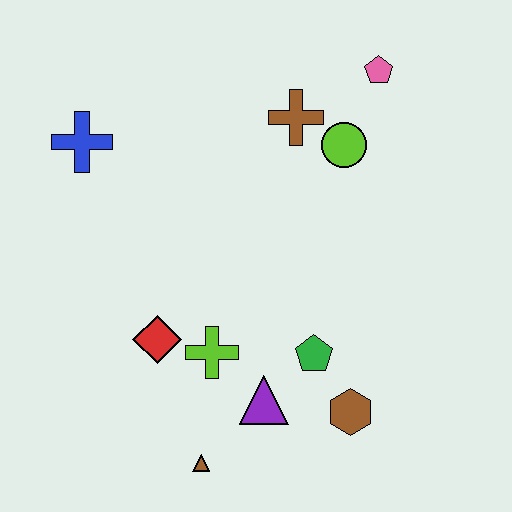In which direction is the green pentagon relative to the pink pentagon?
The green pentagon is below the pink pentagon.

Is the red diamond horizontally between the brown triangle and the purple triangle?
No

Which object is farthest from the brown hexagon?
The blue cross is farthest from the brown hexagon.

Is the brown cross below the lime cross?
No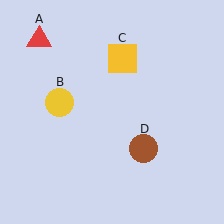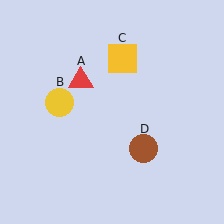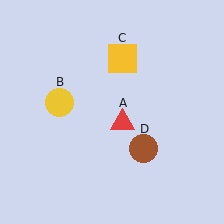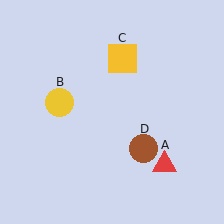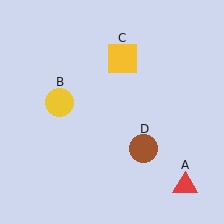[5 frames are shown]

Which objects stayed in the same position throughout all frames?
Yellow circle (object B) and yellow square (object C) and brown circle (object D) remained stationary.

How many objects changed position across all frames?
1 object changed position: red triangle (object A).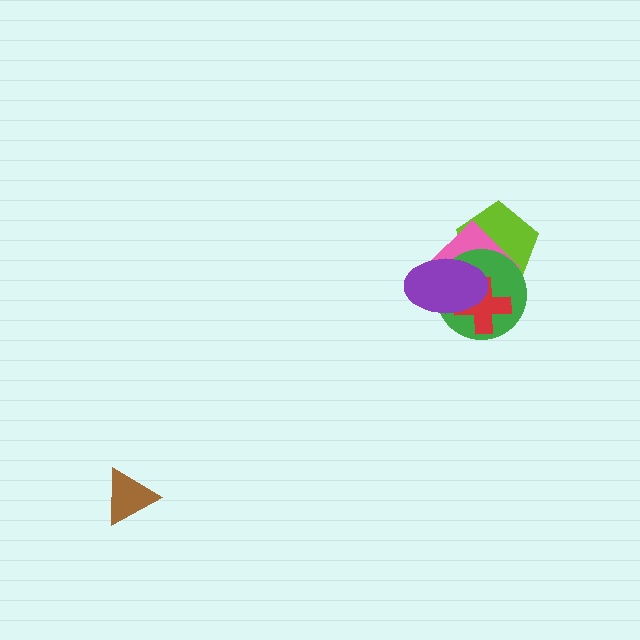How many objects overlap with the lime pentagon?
4 objects overlap with the lime pentagon.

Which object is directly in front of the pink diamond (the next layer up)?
The green circle is directly in front of the pink diamond.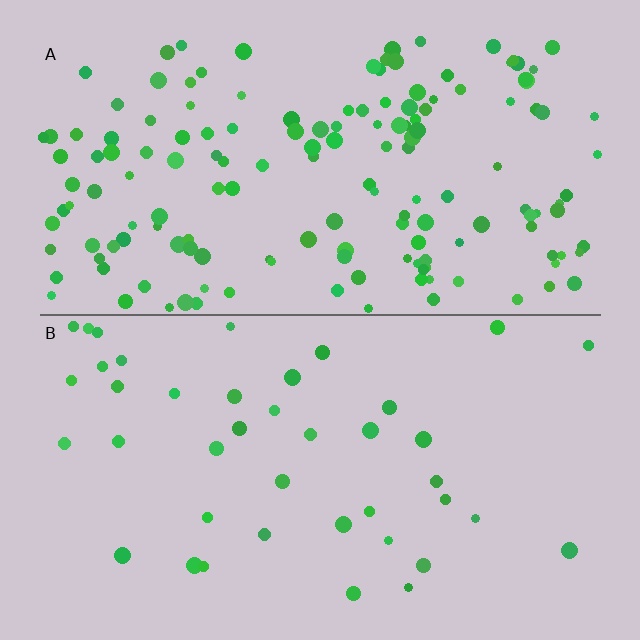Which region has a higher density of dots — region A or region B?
A (the top).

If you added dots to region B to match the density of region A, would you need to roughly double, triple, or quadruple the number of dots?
Approximately quadruple.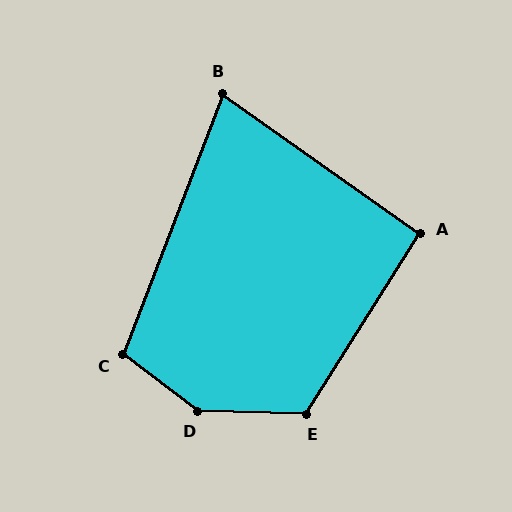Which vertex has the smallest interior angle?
B, at approximately 76 degrees.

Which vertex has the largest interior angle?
D, at approximately 144 degrees.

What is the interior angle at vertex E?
Approximately 121 degrees (obtuse).